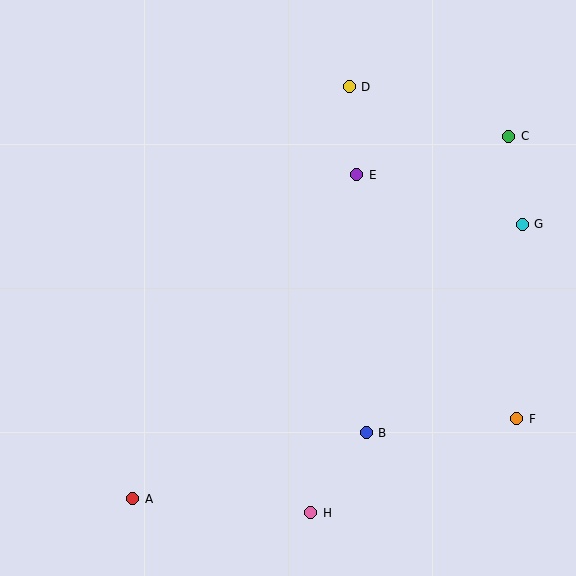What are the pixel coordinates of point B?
Point B is at (366, 433).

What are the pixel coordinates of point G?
Point G is at (522, 224).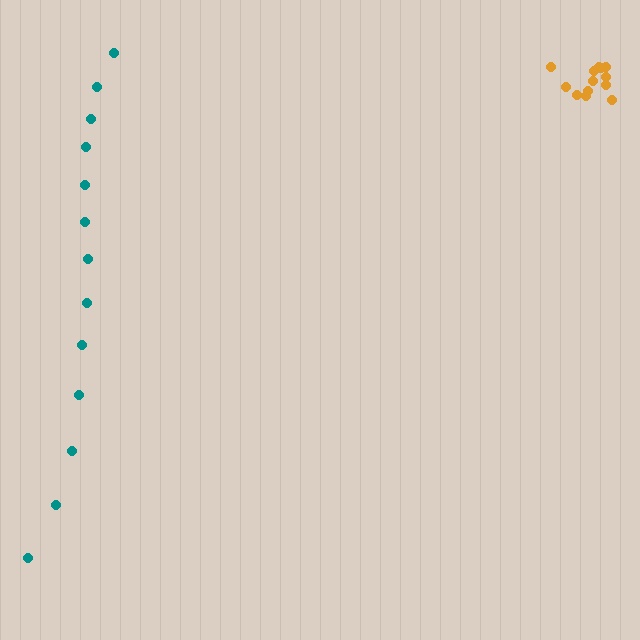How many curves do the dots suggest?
There are 2 distinct paths.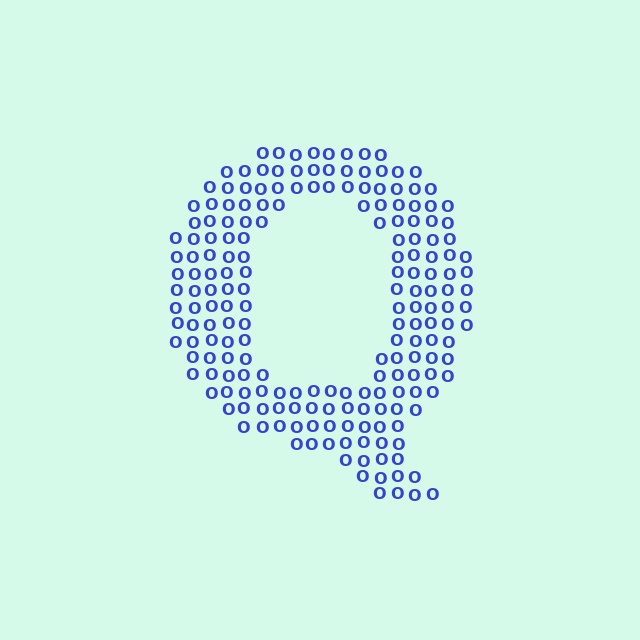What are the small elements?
The small elements are letter O's.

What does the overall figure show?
The overall figure shows the letter Q.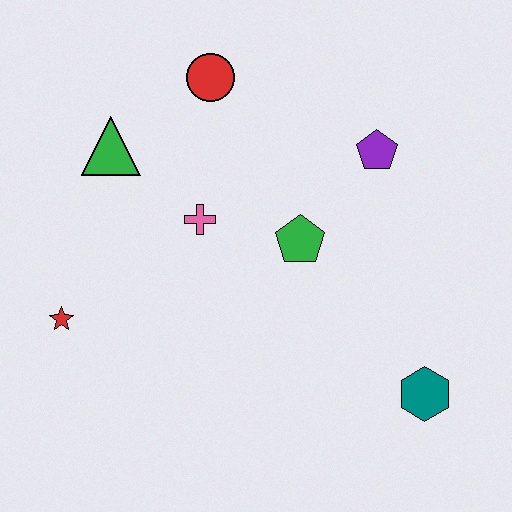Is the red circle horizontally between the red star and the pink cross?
No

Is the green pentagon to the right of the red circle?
Yes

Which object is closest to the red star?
The pink cross is closest to the red star.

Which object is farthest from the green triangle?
The teal hexagon is farthest from the green triangle.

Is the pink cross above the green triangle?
No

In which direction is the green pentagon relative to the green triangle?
The green pentagon is to the right of the green triangle.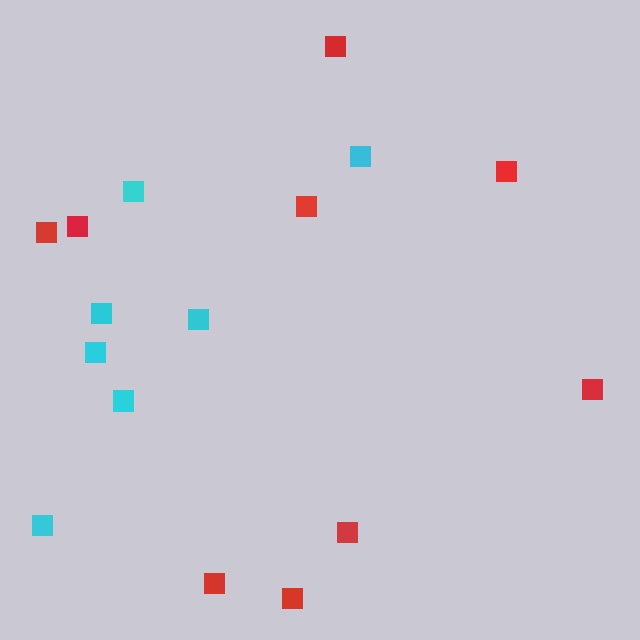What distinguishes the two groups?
There are 2 groups: one group of red squares (9) and one group of cyan squares (7).